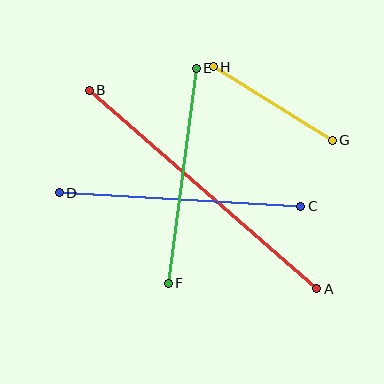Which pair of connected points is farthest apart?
Points A and B are farthest apart.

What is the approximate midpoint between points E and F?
The midpoint is at approximately (182, 176) pixels.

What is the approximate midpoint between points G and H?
The midpoint is at approximately (273, 103) pixels.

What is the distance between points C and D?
The distance is approximately 242 pixels.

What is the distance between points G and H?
The distance is approximately 140 pixels.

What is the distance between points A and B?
The distance is approximately 302 pixels.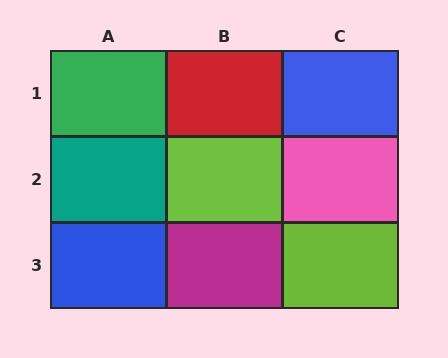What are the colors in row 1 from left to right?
Green, red, blue.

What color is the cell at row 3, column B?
Magenta.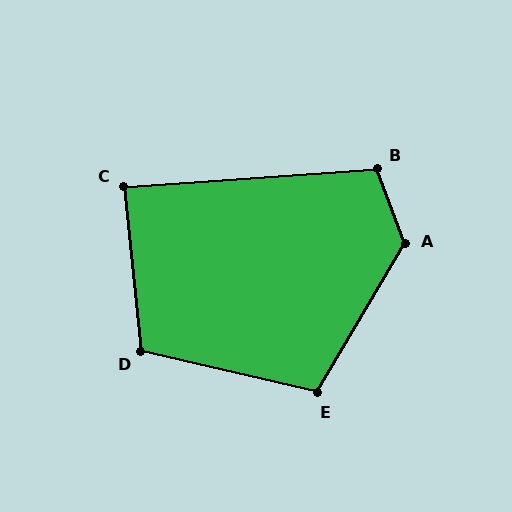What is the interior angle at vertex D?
Approximately 109 degrees (obtuse).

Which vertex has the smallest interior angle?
C, at approximately 88 degrees.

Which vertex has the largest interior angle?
A, at approximately 129 degrees.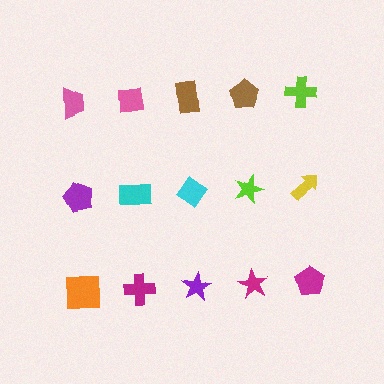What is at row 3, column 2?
A magenta cross.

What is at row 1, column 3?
A brown rectangle.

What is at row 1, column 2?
A pink square.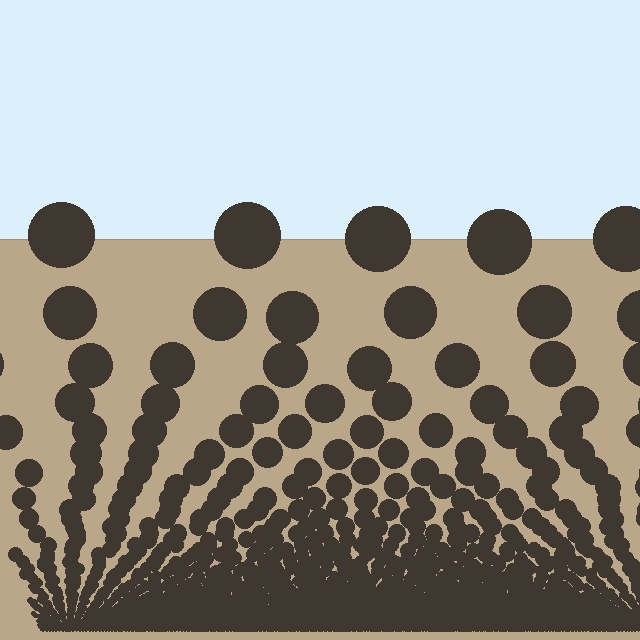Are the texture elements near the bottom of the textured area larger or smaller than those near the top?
Smaller. The gradient is inverted — elements near the bottom are smaller and denser.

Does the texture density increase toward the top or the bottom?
Density increases toward the bottom.